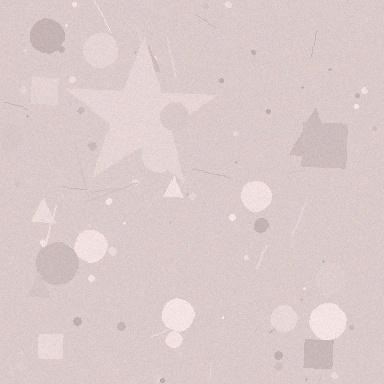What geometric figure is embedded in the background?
A star is embedded in the background.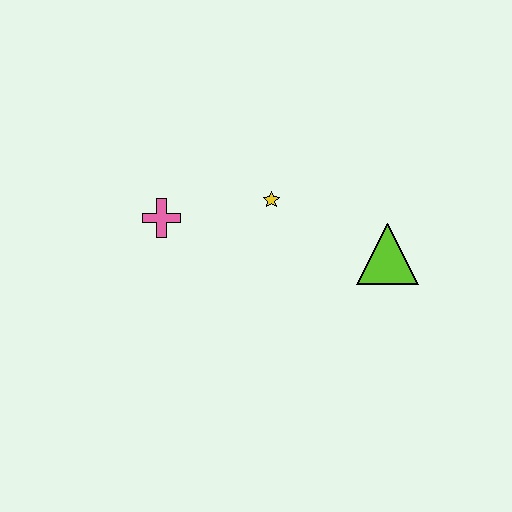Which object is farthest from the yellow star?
The lime triangle is farthest from the yellow star.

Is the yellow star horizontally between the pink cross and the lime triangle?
Yes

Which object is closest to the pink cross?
The yellow star is closest to the pink cross.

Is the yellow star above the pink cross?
Yes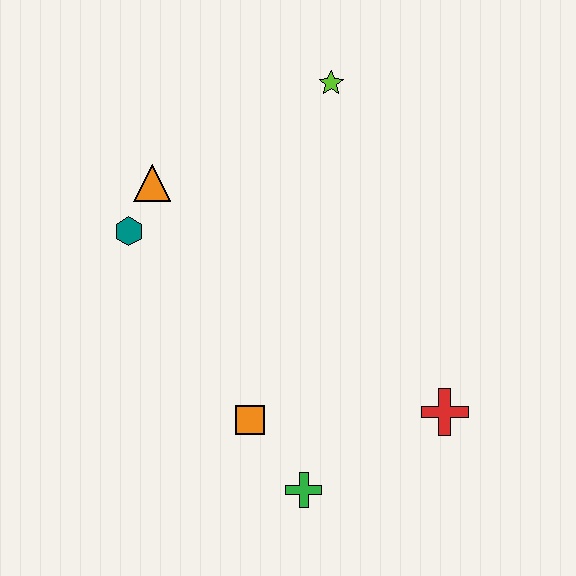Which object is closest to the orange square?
The green cross is closest to the orange square.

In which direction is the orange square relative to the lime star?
The orange square is below the lime star.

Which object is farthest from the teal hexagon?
The red cross is farthest from the teal hexagon.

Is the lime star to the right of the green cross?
Yes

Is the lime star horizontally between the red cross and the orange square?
Yes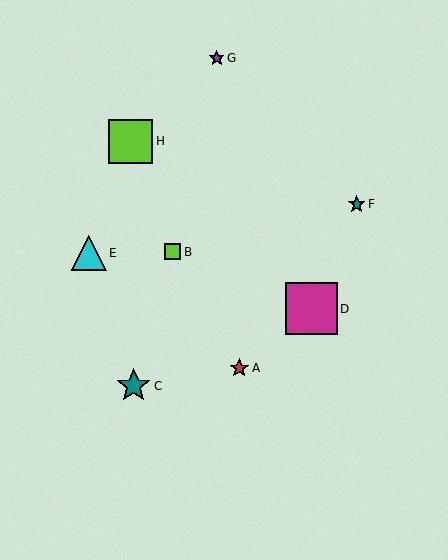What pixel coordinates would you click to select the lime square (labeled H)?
Click at (131, 141) to select the lime square H.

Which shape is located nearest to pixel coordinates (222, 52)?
The purple star (labeled G) at (217, 58) is nearest to that location.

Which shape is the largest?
The magenta square (labeled D) is the largest.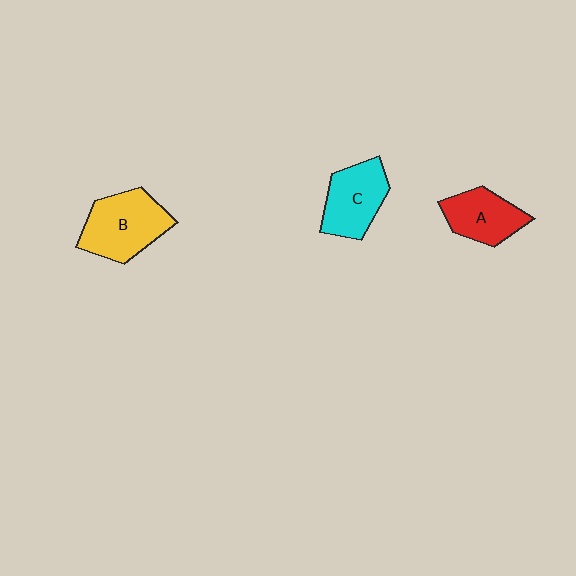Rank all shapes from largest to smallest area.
From largest to smallest: B (yellow), C (cyan), A (red).